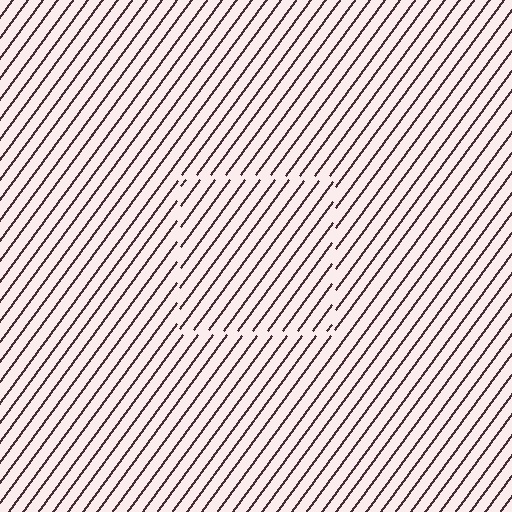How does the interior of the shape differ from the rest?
The interior of the shape contains the same grating, shifted by half a period — the contour is defined by the phase discontinuity where line-ends from the inner and outer gratings abut.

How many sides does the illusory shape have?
4 sides — the line-ends trace a square.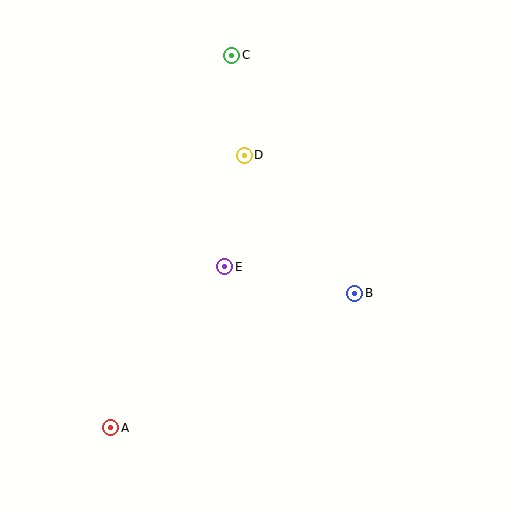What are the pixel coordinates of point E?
Point E is at (225, 267).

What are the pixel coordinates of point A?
Point A is at (111, 428).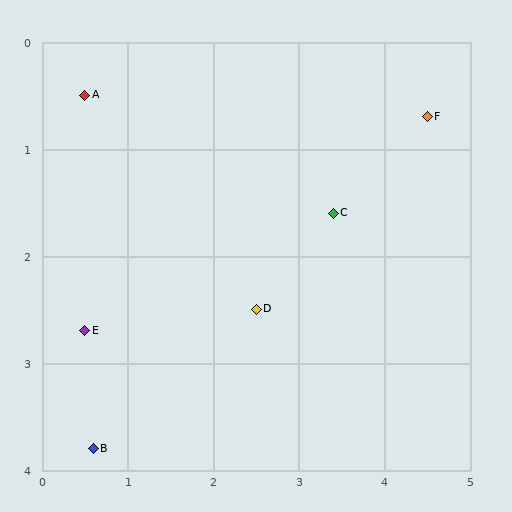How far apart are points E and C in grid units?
Points E and C are about 3.1 grid units apart.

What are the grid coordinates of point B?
Point B is at approximately (0.6, 3.8).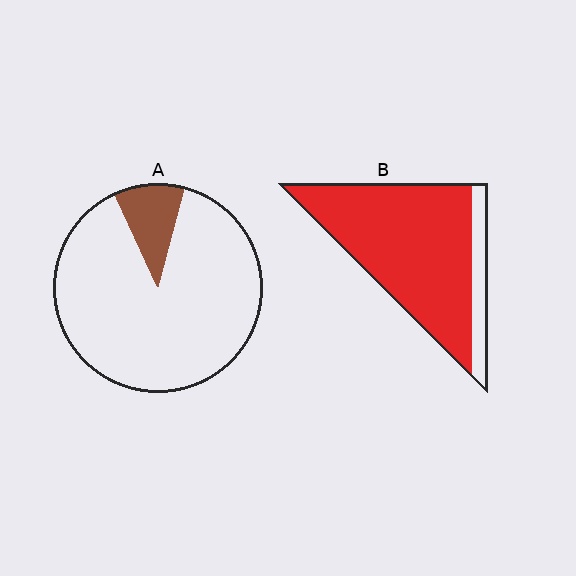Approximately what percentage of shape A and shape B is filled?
A is approximately 10% and B is approximately 85%.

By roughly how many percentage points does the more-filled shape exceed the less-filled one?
By roughly 75 percentage points (B over A).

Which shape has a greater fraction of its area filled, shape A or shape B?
Shape B.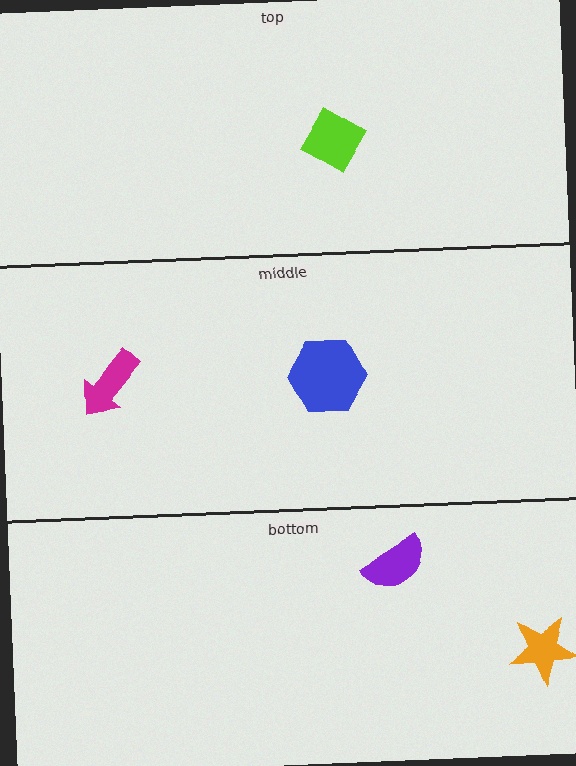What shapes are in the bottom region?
The purple semicircle, the orange star.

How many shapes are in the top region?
1.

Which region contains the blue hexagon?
The middle region.